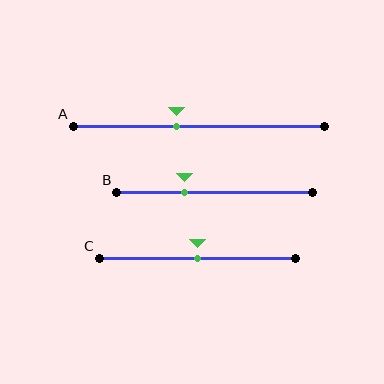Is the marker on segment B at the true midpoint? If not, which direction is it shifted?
No, the marker on segment B is shifted to the left by about 16% of the segment length.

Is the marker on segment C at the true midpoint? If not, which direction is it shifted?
Yes, the marker on segment C is at the true midpoint.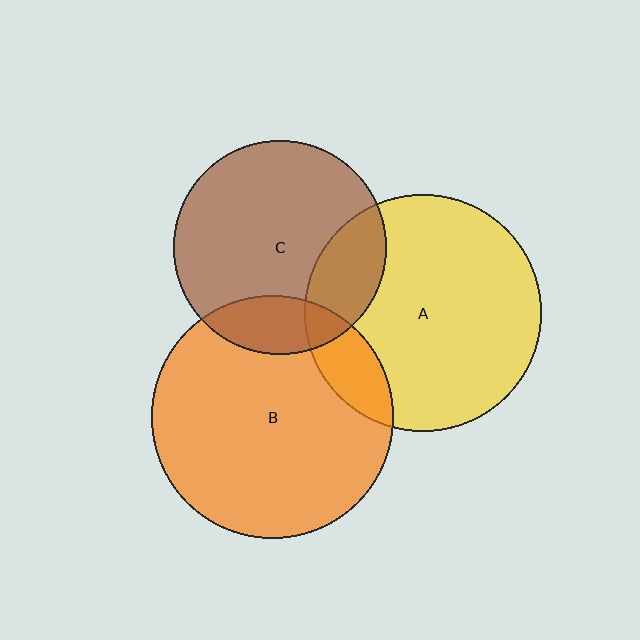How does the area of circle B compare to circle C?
Approximately 1.3 times.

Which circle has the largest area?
Circle B (orange).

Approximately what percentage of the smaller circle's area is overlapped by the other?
Approximately 20%.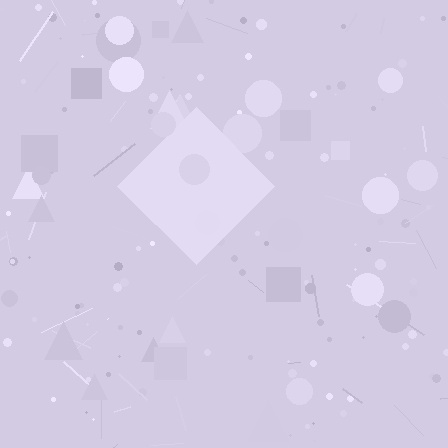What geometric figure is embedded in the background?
A diamond is embedded in the background.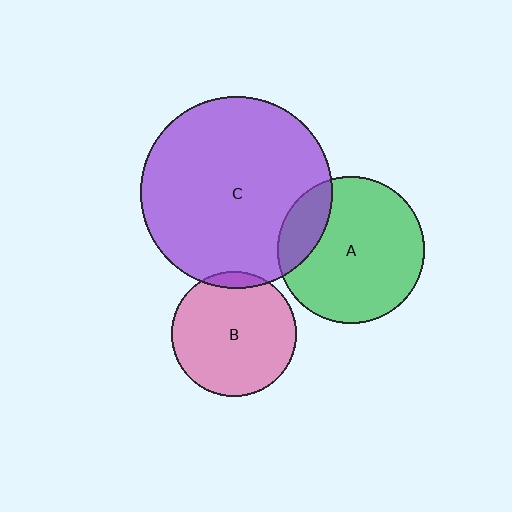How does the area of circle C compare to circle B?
Approximately 2.4 times.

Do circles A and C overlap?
Yes.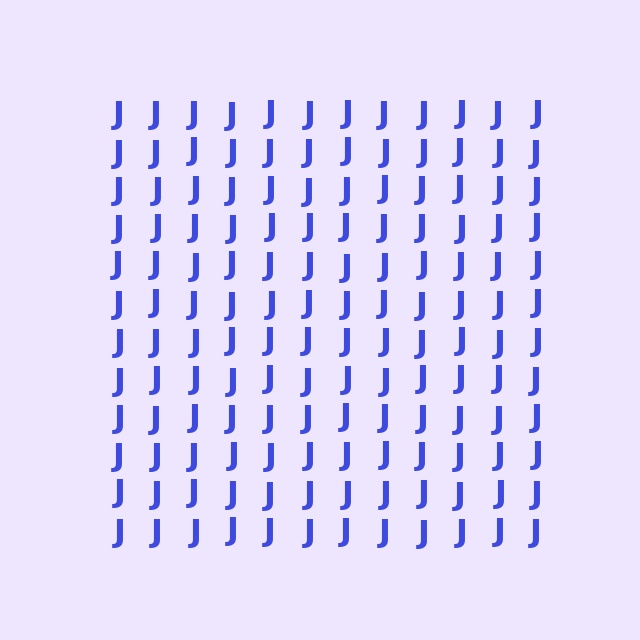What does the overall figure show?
The overall figure shows a square.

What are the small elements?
The small elements are letter J's.